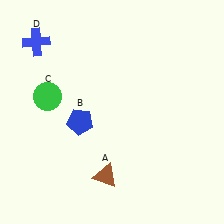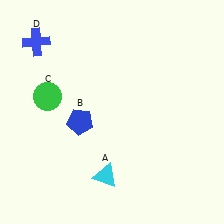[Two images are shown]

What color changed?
The triangle (A) changed from brown in Image 1 to cyan in Image 2.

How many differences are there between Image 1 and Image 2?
There is 1 difference between the two images.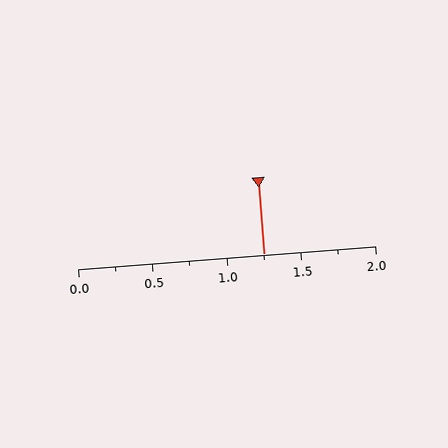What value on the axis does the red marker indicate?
The marker indicates approximately 1.25.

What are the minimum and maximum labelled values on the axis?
The axis runs from 0.0 to 2.0.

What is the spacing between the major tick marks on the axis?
The major ticks are spaced 0.5 apart.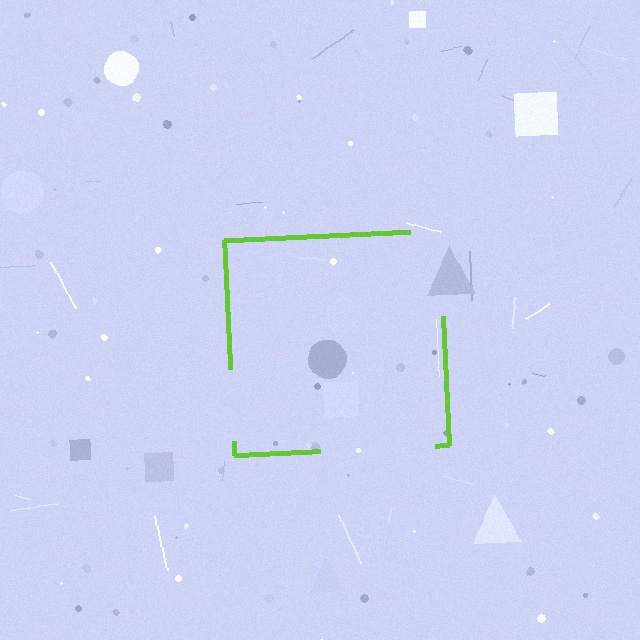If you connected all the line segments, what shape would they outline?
They would outline a square.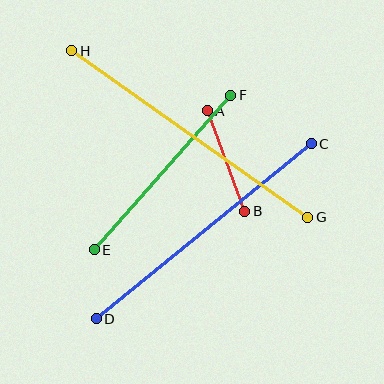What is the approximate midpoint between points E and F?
The midpoint is at approximately (162, 172) pixels.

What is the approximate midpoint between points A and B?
The midpoint is at approximately (226, 161) pixels.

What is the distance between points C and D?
The distance is approximately 277 pixels.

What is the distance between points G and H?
The distance is approximately 289 pixels.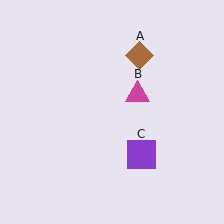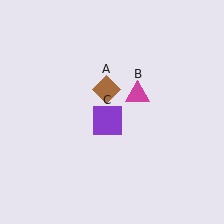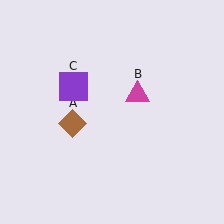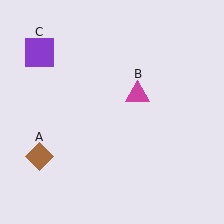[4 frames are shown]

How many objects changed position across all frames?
2 objects changed position: brown diamond (object A), purple square (object C).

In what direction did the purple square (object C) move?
The purple square (object C) moved up and to the left.